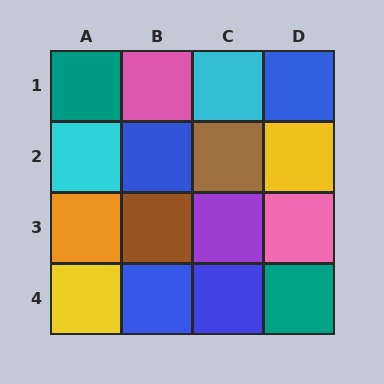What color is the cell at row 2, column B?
Blue.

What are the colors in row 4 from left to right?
Yellow, blue, blue, teal.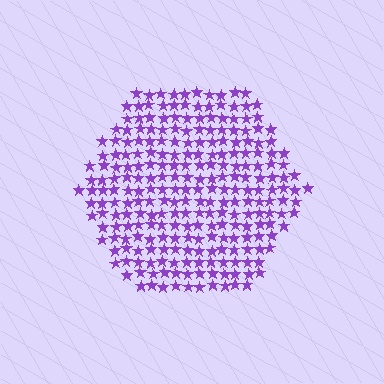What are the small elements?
The small elements are stars.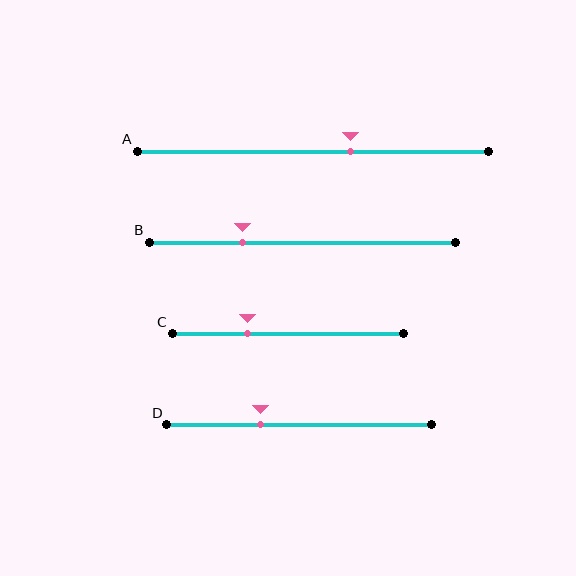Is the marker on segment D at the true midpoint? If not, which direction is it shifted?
No, the marker on segment D is shifted to the left by about 15% of the segment length.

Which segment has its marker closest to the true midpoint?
Segment A has its marker closest to the true midpoint.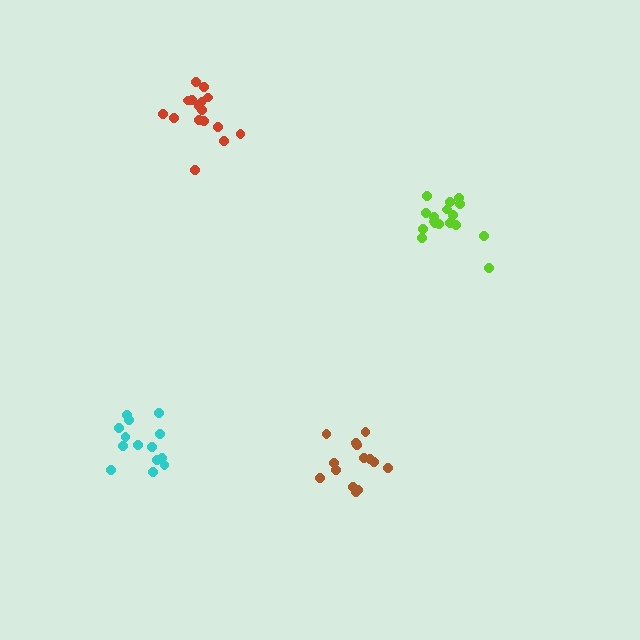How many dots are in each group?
Group 1: 17 dots, Group 2: 14 dots, Group 3: 14 dots, Group 4: 16 dots (61 total).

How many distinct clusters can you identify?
There are 4 distinct clusters.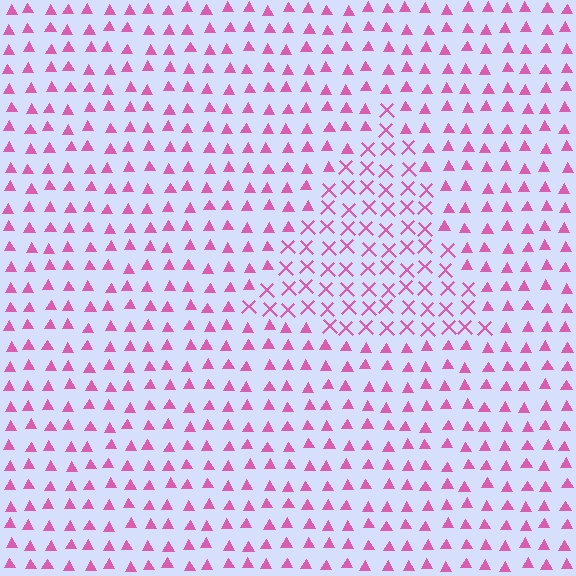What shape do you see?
I see a triangle.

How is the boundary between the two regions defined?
The boundary is defined by a change in element shape: X marks inside vs. triangles outside. All elements share the same color and spacing.